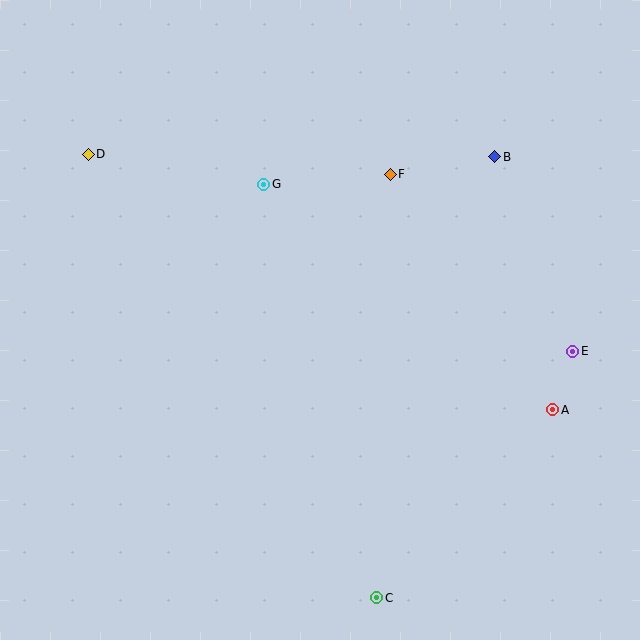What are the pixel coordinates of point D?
Point D is at (88, 155).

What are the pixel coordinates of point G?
Point G is at (264, 184).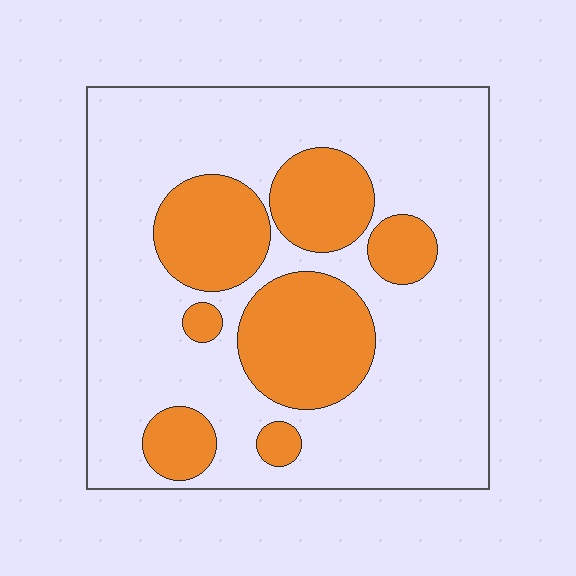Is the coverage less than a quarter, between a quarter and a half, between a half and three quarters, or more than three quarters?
Between a quarter and a half.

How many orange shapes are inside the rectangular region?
7.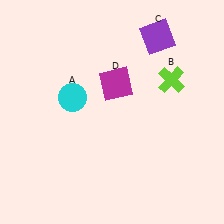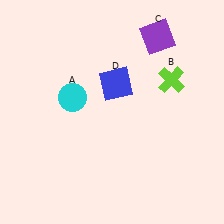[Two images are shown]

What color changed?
The square (D) changed from magenta in Image 1 to blue in Image 2.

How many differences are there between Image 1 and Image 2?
There is 1 difference between the two images.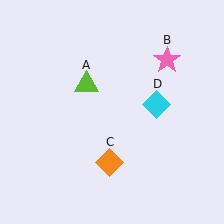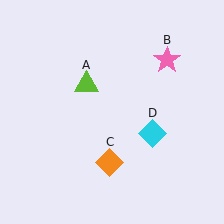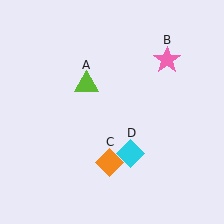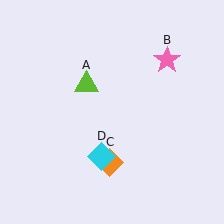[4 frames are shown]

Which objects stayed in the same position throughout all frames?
Lime triangle (object A) and pink star (object B) and orange diamond (object C) remained stationary.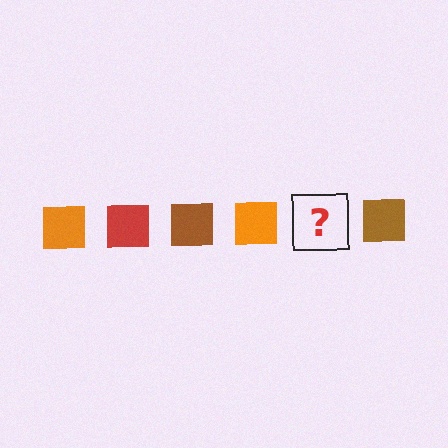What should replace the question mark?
The question mark should be replaced with a red square.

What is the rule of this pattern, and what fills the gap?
The rule is that the pattern cycles through orange, red, brown squares. The gap should be filled with a red square.